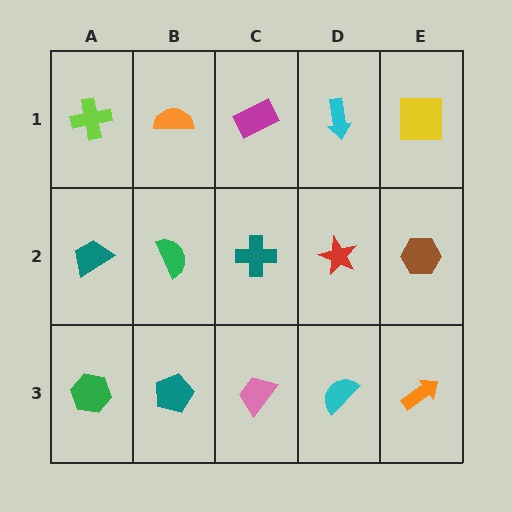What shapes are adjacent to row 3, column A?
A teal trapezoid (row 2, column A), a teal pentagon (row 3, column B).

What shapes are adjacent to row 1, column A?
A teal trapezoid (row 2, column A), an orange semicircle (row 1, column B).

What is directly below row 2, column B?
A teal pentagon.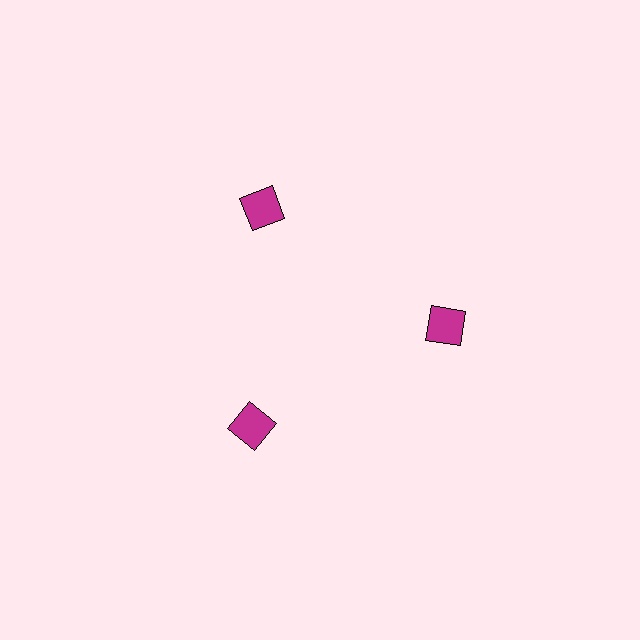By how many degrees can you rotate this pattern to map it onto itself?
The pattern maps onto itself every 120 degrees of rotation.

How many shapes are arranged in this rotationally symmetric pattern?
There are 3 shapes, arranged in 3 groups of 1.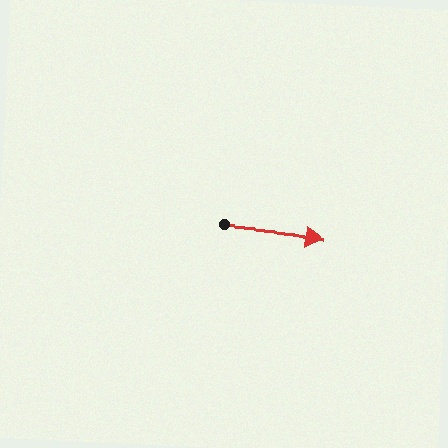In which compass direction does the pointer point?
East.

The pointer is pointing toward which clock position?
Roughly 3 o'clock.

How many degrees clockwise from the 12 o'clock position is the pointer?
Approximately 96 degrees.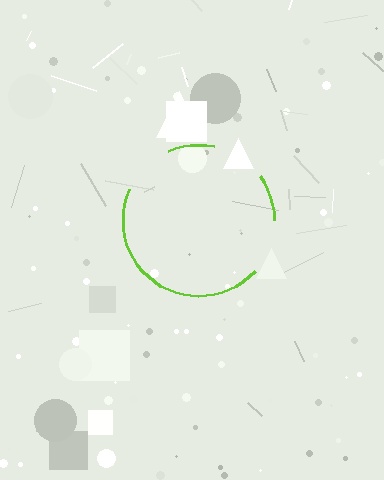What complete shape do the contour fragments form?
The contour fragments form a circle.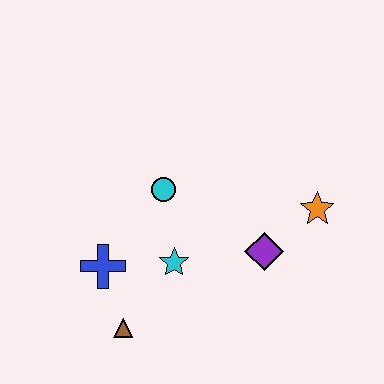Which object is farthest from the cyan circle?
The orange star is farthest from the cyan circle.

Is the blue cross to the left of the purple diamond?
Yes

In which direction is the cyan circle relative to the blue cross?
The cyan circle is above the blue cross.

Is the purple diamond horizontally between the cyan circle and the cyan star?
No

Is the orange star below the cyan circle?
Yes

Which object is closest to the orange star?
The purple diamond is closest to the orange star.